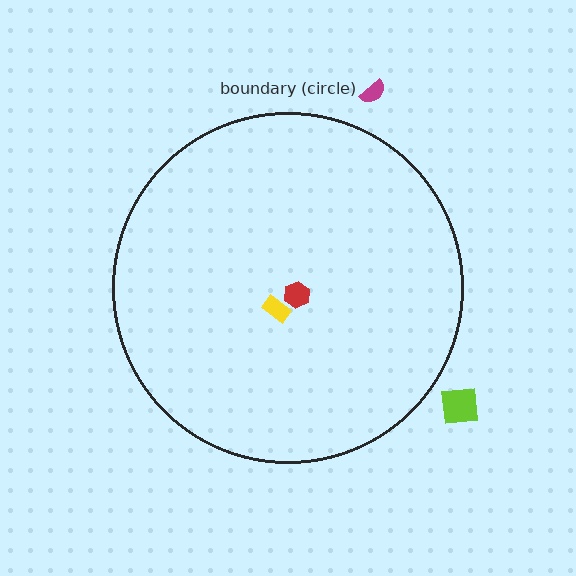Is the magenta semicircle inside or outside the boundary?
Outside.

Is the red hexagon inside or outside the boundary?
Inside.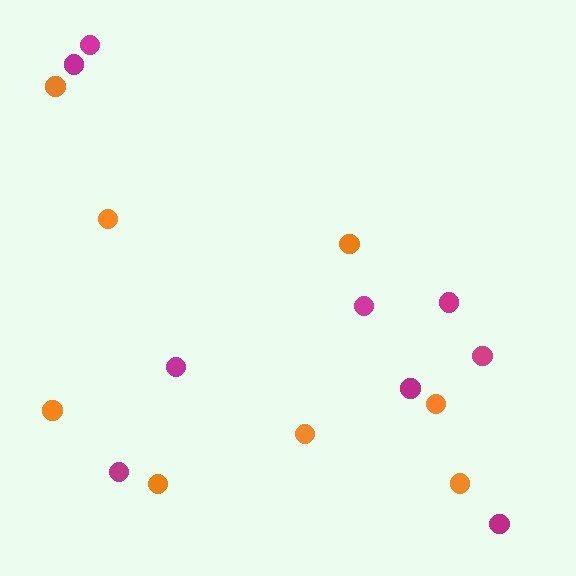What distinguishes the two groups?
There are 2 groups: one group of orange circles (8) and one group of magenta circles (9).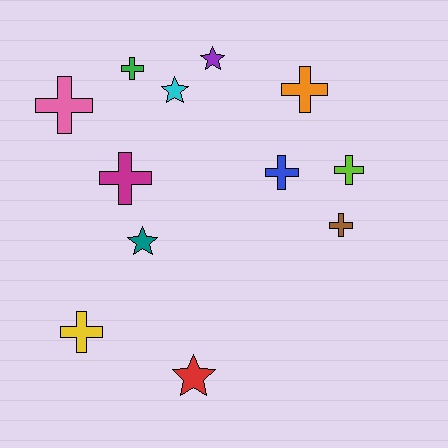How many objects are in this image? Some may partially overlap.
There are 12 objects.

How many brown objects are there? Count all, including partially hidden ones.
There is 1 brown object.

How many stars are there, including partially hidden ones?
There are 4 stars.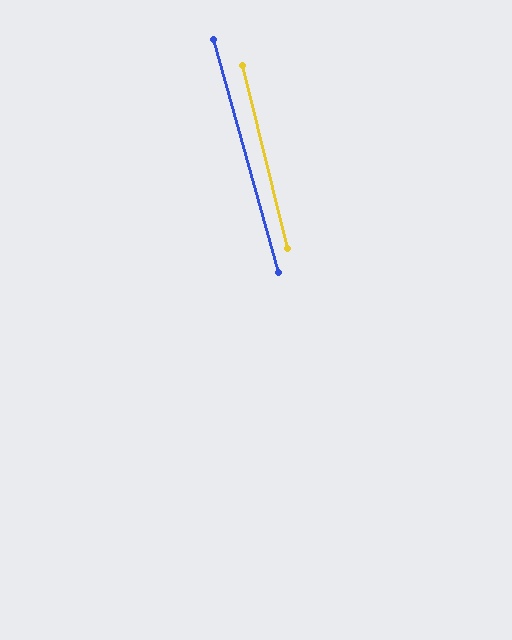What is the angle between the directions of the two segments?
Approximately 2 degrees.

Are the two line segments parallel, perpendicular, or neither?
Parallel — their directions differ by only 1.7°.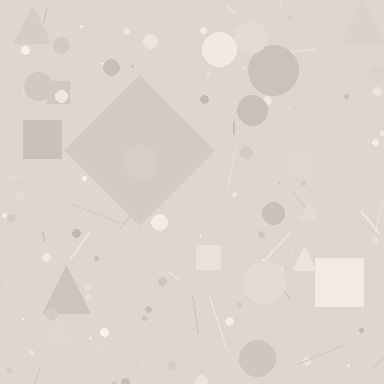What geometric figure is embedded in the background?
A diamond is embedded in the background.